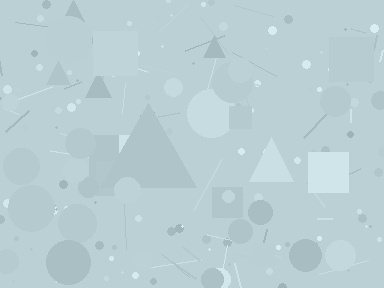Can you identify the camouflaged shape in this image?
The camouflaged shape is a triangle.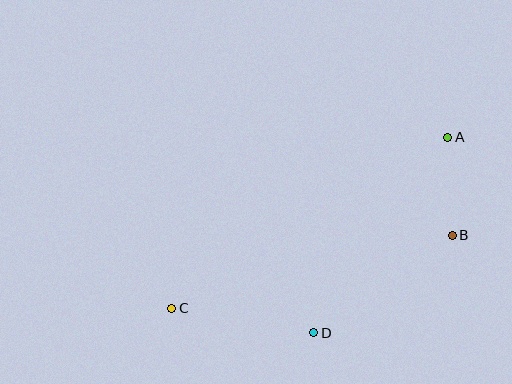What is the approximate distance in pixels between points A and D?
The distance between A and D is approximately 237 pixels.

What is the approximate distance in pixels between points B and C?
The distance between B and C is approximately 290 pixels.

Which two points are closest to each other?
Points A and B are closest to each other.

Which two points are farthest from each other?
Points A and C are farthest from each other.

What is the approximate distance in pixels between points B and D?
The distance between B and D is approximately 170 pixels.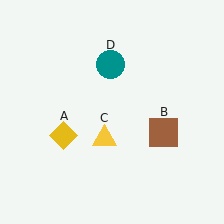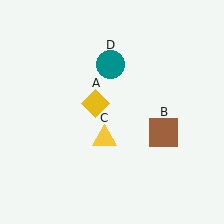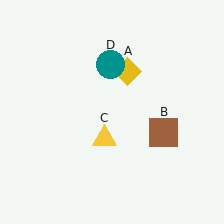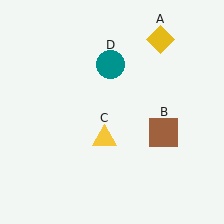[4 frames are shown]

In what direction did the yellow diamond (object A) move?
The yellow diamond (object A) moved up and to the right.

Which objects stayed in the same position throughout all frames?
Brown square (object B) and yellow triangle (object C) and teal circle (object D) remained stationary.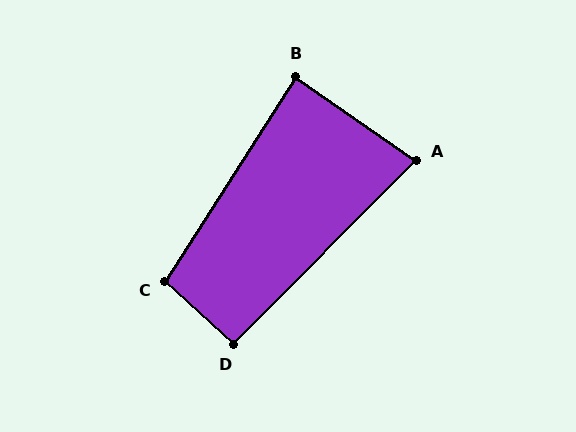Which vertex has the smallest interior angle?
A, at approximately 80 degrees.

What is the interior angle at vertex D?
Approximately 92 degrees (approximately right).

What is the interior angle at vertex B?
Approximately 88 degrees (approximately right).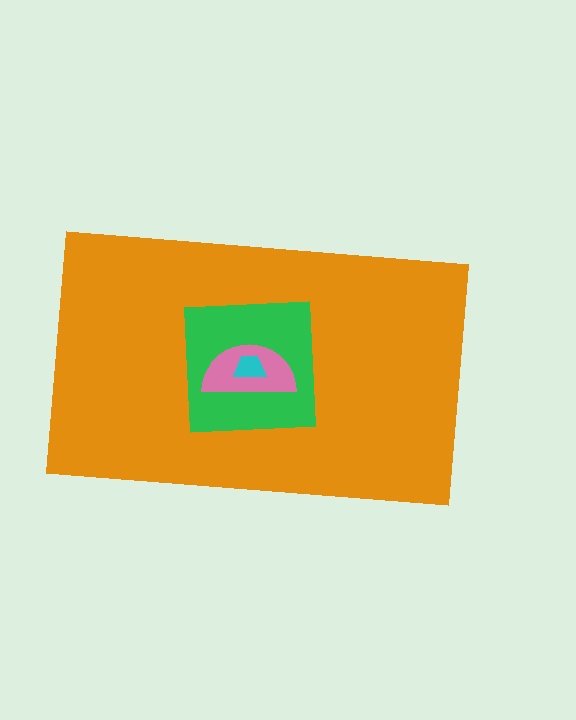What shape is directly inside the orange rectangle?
The green square.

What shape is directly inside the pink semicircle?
The cyan trapezoid.